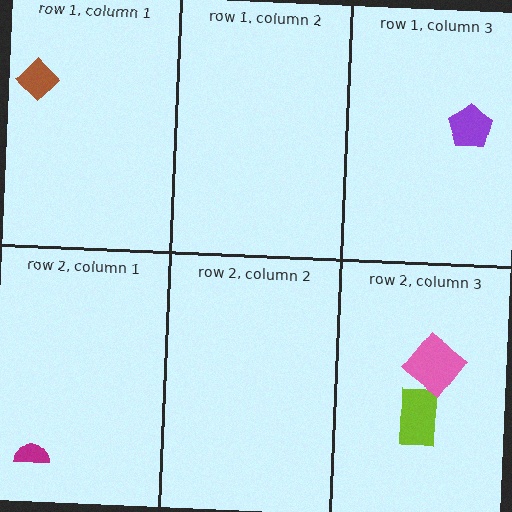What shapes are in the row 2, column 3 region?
The lime rectangle, the pink diamond.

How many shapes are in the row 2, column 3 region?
2.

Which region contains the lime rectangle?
The row 2, column 3 region.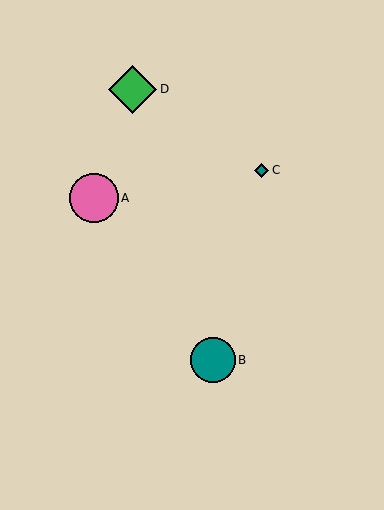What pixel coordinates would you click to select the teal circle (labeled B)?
Click at (213, 360) to select the teal circle B.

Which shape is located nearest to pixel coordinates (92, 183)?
The pink circle (labeled A) at (94, 198) is nearest to that location.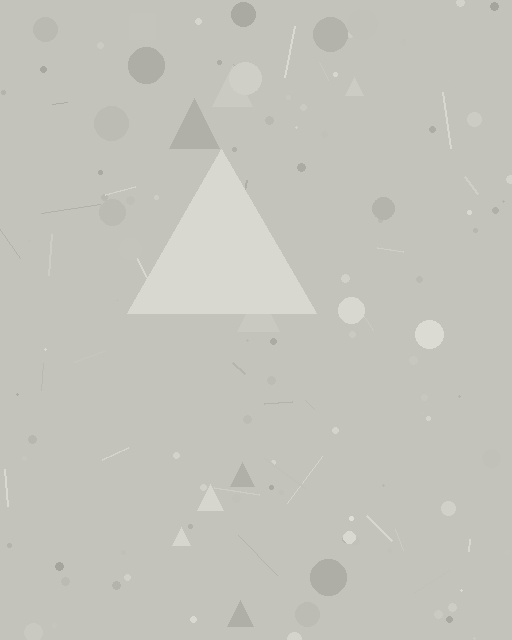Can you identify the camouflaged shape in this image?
The camouflaged shape is a triangle.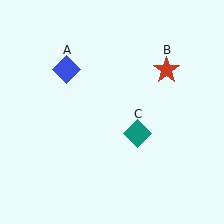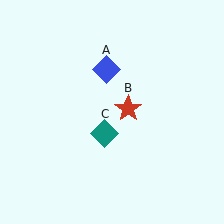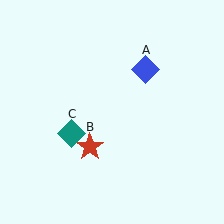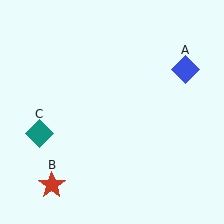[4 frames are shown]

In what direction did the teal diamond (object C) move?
The teal diamond (object C) moved left.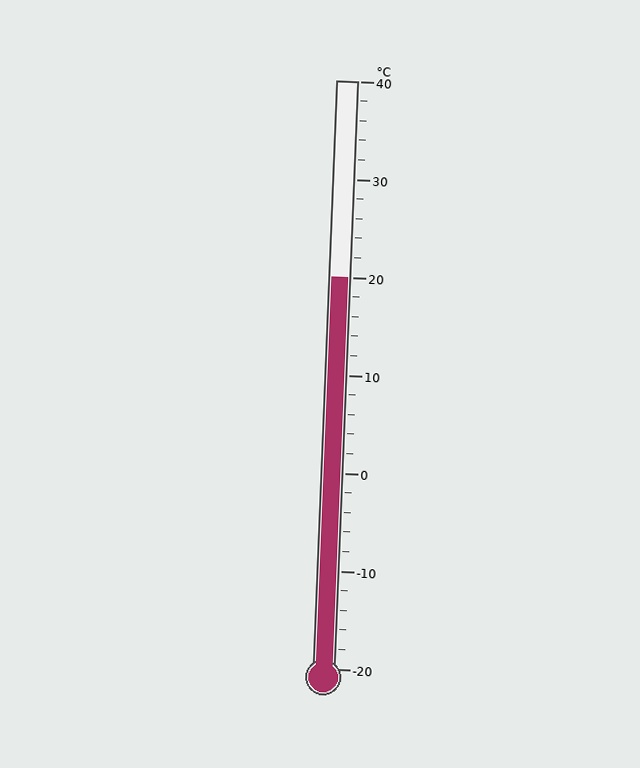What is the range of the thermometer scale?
The thermometer scale ranges from -20°C to 40°C.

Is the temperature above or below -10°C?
The temperature is above -10°C.